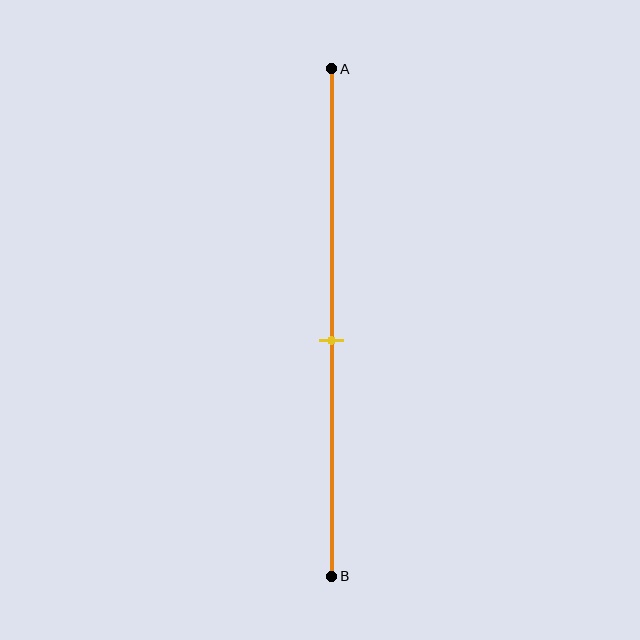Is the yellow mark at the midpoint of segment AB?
No, the mark is at about 55% from A, not at the 50% midpoint.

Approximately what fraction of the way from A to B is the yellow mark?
The yellow mark is approximately 55% of the way from A to B.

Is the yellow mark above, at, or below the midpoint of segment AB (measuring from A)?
The yellow mark is below the midpoint of segment AB.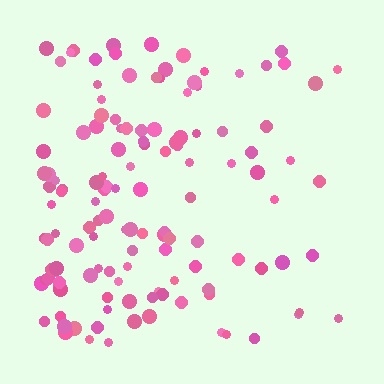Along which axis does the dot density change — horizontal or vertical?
Horizontal.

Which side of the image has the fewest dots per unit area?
The right.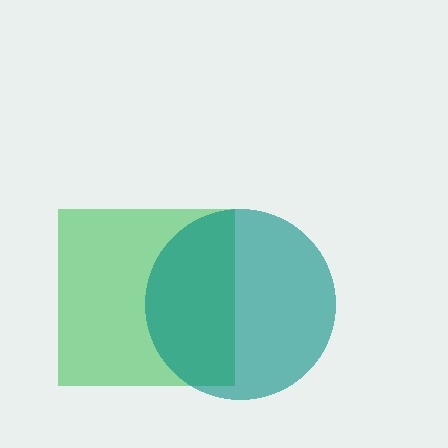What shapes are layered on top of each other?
The layered shapes are: a green square, a teal circle.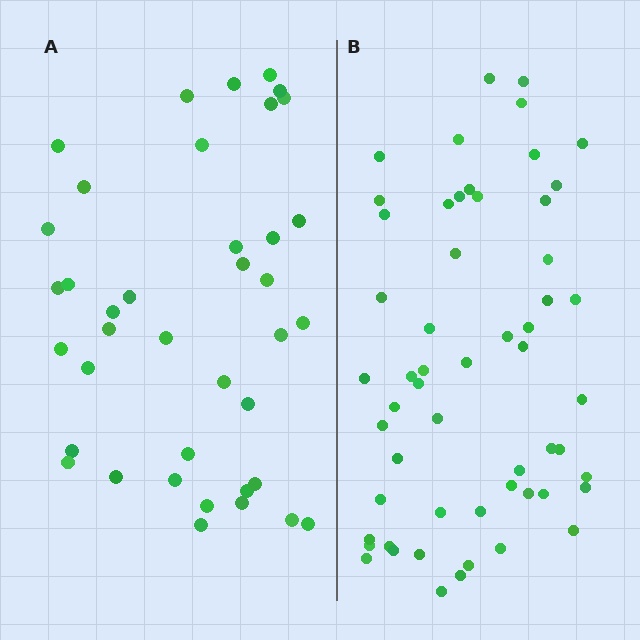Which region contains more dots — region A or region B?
Region B (the right region) has more dots.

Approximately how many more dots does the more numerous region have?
Region B has approximately 15 more dots than region A.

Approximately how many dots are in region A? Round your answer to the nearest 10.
About 40 dots. (The exact count is 39, which rounds to 40.)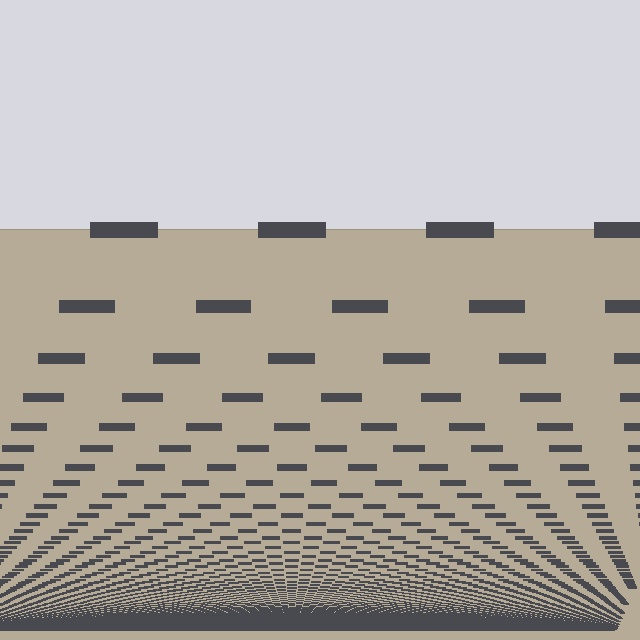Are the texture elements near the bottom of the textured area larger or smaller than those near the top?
Smaller. The gradient is inverted — elements near the bottom are smaller and denser.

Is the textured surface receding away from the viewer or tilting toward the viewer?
The surface appears to tilt toward the viewer. Texture elements get larger and sparser toward the top.